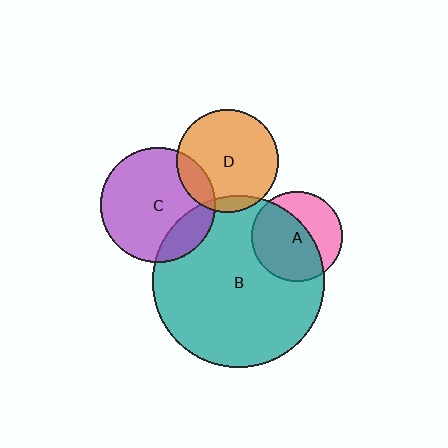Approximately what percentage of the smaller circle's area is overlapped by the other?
Approximately 10%.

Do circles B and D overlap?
Yes.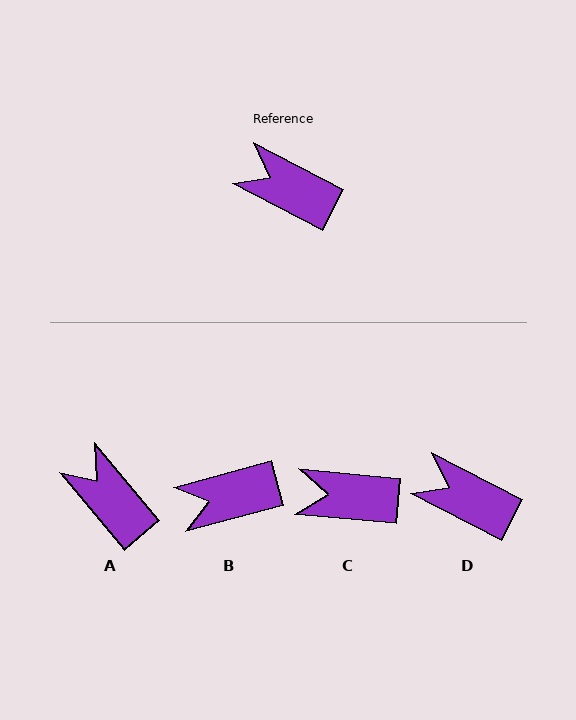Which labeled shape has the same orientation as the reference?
D.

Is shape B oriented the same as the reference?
No, it is off by about 43 degrees.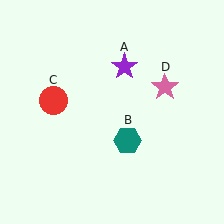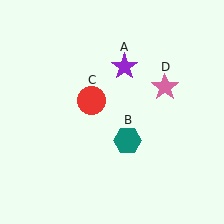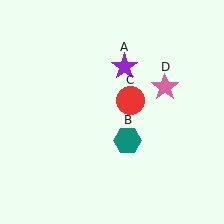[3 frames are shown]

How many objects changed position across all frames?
1 object changed position: red circle (object C).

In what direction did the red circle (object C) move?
The red circle (object C) moved right.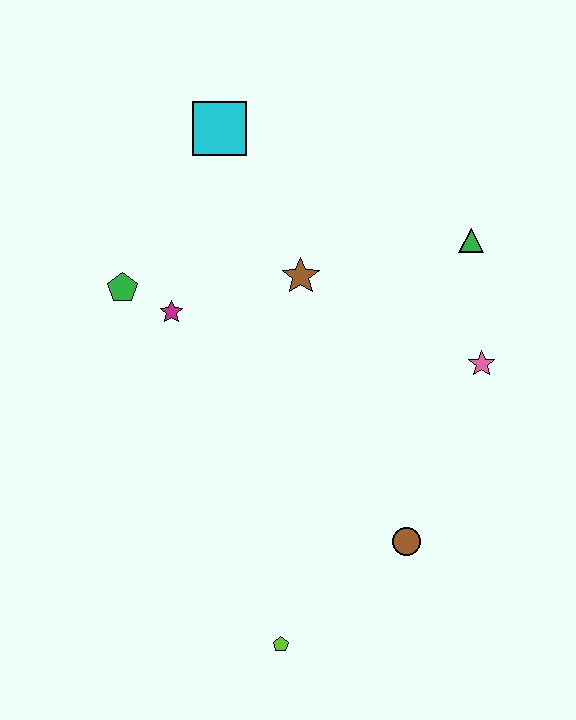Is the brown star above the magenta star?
Yes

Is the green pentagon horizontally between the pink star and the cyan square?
No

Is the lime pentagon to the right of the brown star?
No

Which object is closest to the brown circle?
The lime pentagon is closest to the brown circle.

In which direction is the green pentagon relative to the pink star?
The green pentagon is to the left of the pink star.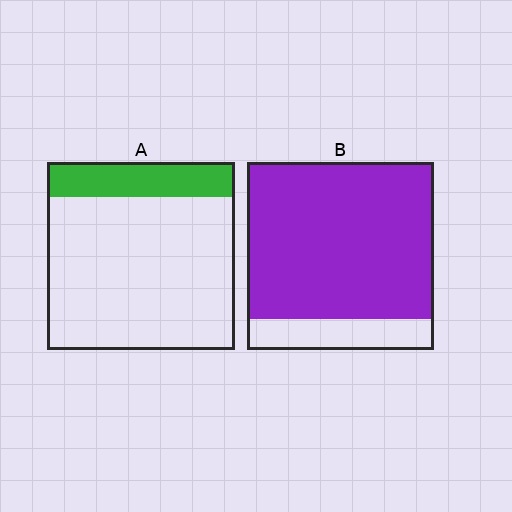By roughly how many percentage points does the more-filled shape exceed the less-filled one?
By roughly 65 percentage points (B over A).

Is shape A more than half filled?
No.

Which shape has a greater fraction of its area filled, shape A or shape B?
Shape B.